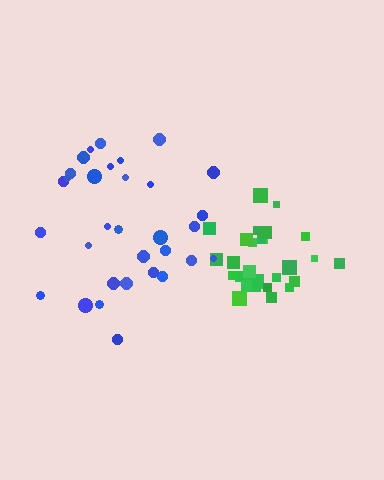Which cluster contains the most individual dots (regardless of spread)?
Blue (32).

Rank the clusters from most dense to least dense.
green, blue.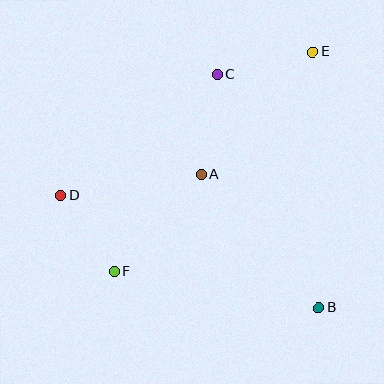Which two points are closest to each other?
Points D and F are closest to each other.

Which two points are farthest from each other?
Points E and F are farthest from each other.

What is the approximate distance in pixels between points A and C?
The distance between A and C is approximately 101 pixels.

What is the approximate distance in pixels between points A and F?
The distance between A and F is approximately 130 pixels.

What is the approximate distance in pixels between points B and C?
The distance between B and C is approximately 255 pixels.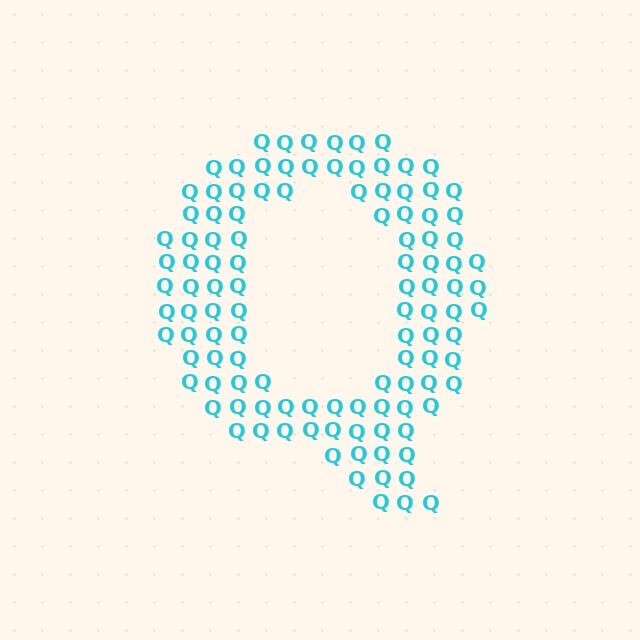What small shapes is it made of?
It is made of small letter Q's.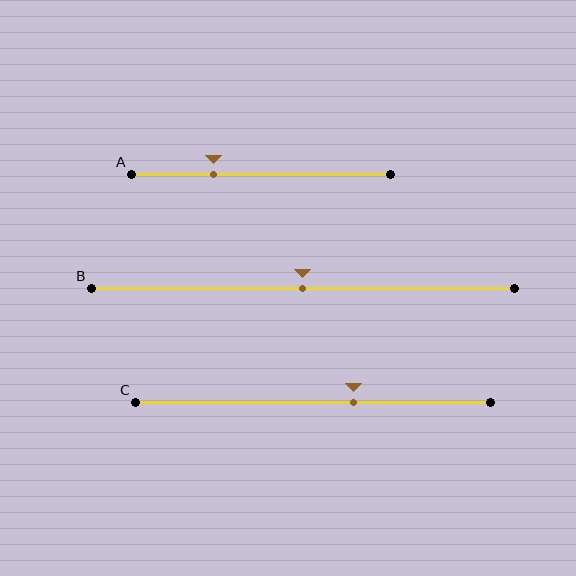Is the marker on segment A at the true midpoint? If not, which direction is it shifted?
No, the marker on segment A is shifted to the left by about 18% of the segment length.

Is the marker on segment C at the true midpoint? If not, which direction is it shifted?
No, the marker on segment C is shifted to the right by about 11% of the segment length.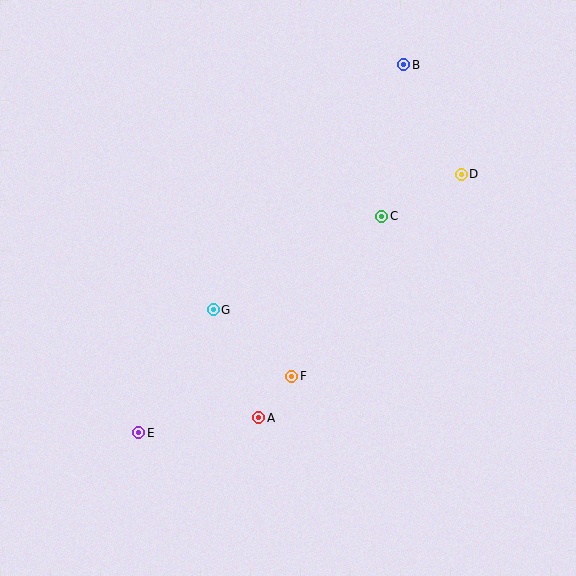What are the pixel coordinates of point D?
Point D is at (461, 174).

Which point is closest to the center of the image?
Point G at (213, 310) is closest to the center.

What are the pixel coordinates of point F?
Point F is at (292, 376).